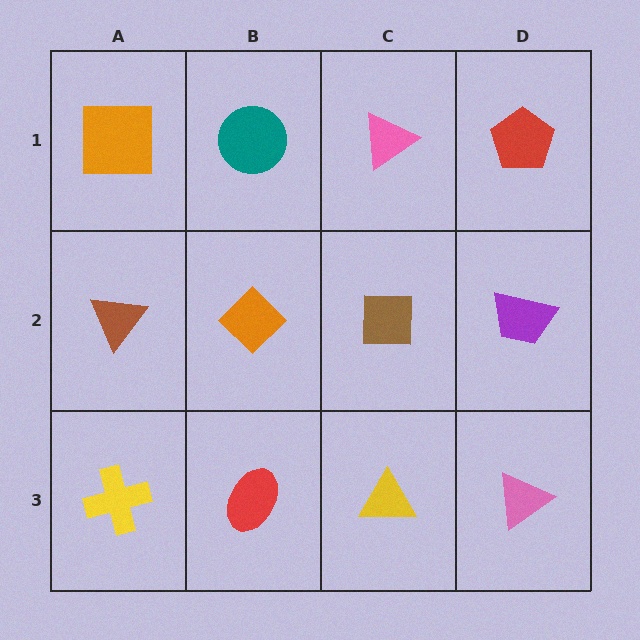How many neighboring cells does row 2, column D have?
3.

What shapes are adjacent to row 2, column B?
A teal circle (row 1, column B), a red ellipse (row 3, column B), a brown triangle (row 2, column A), a brown square (row 2, column C).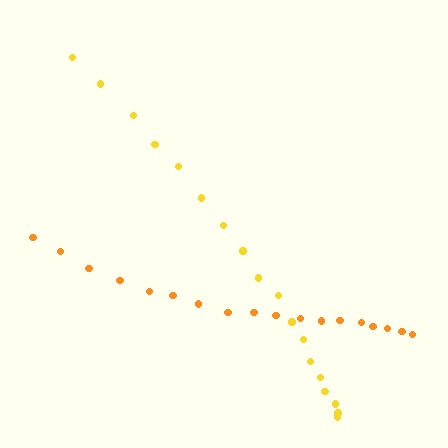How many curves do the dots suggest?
There are 2 distinct paths.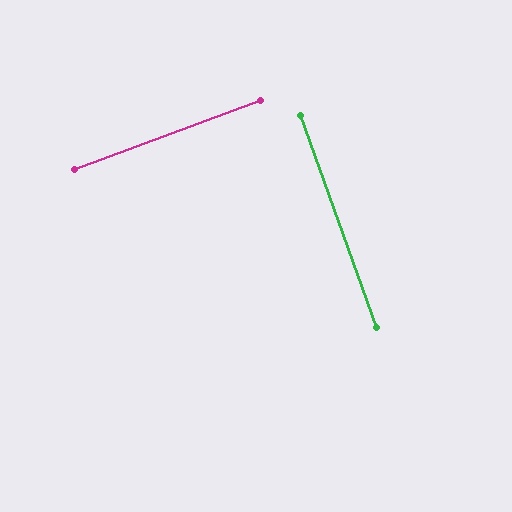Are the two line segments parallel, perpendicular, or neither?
Perpendicular — they meet at approximately 89°.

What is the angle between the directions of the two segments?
Approximately 89 degrees.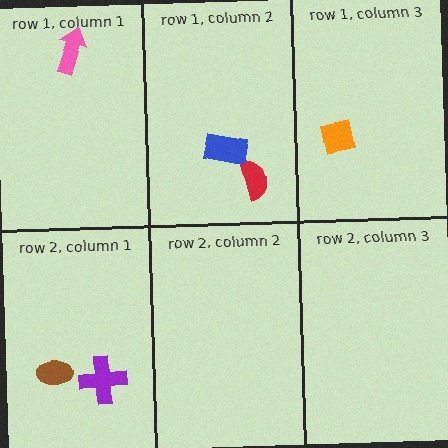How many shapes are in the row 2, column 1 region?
2.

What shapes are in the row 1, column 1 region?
The pink arrow.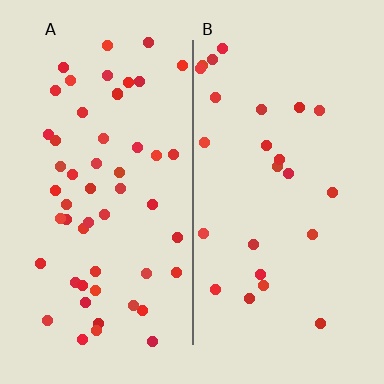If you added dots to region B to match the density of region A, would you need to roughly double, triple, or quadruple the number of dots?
Approximately double.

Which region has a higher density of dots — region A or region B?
A (the left).